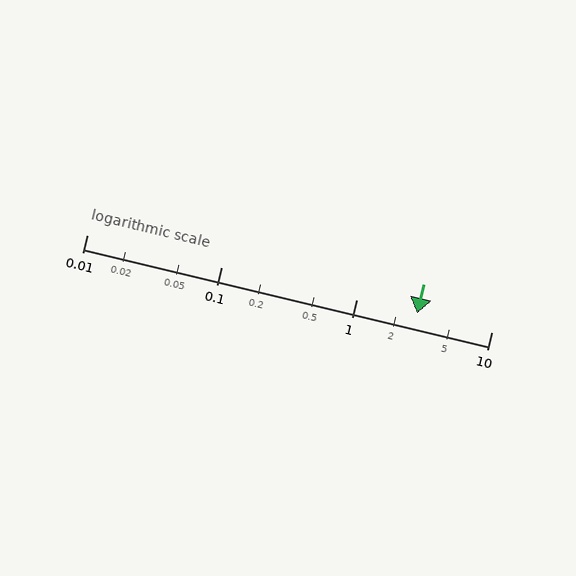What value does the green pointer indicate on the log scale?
The pointer indicates approximately 2.8.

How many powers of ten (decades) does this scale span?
The scale spans 3 decades, from 0.01 to 10.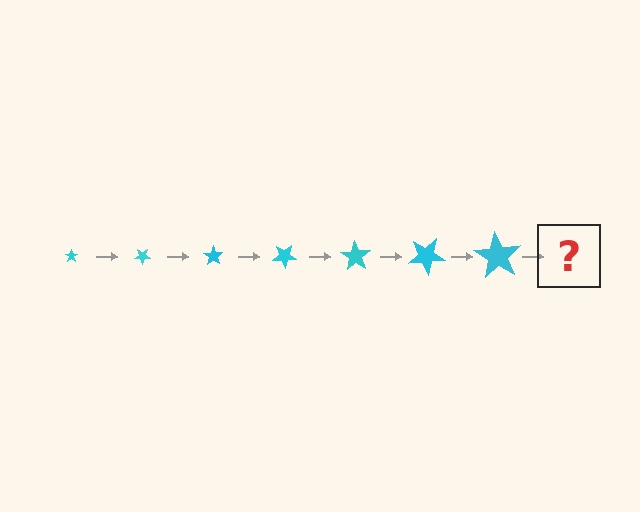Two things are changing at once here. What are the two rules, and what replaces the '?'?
The two rules are that the star grows larger each step and it rotates 35 degrees each step. The '?' should be a star, larger than the previous one and rotated 245 degrees from the start.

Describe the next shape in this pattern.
It should be a star, larger than the previous one and rotated 245 degrees from the start.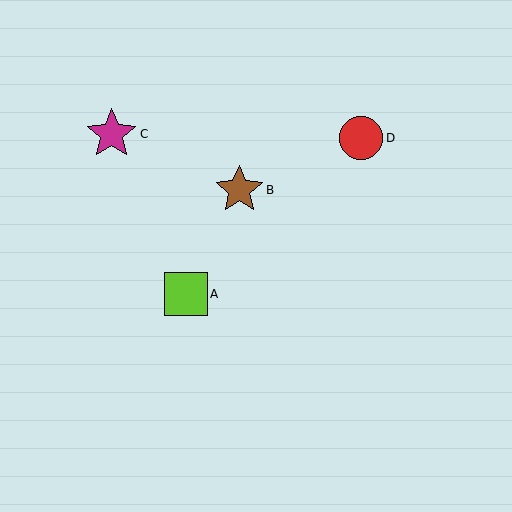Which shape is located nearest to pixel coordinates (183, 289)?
The lime square (labeled A) at (186, 294) is nearest to that location.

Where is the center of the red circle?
The center of the red circle is at (361, 138).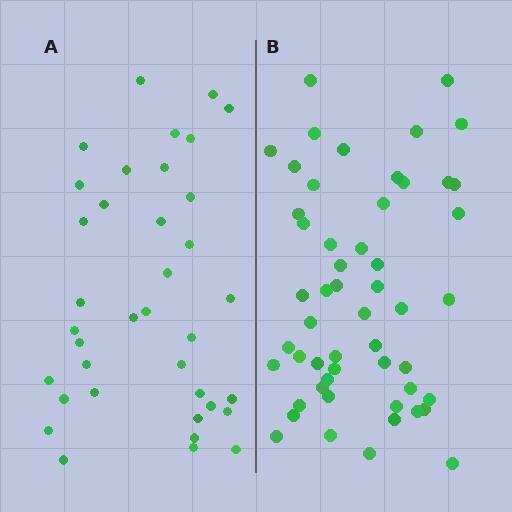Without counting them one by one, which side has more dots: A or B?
Region B (the right region) has more dots.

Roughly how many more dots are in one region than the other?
Region B has approximately 15 more dots than region A.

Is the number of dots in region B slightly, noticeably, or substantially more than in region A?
Region B has noticeably more, but not dramatically so. The ratio is roughly 1.4 to 1.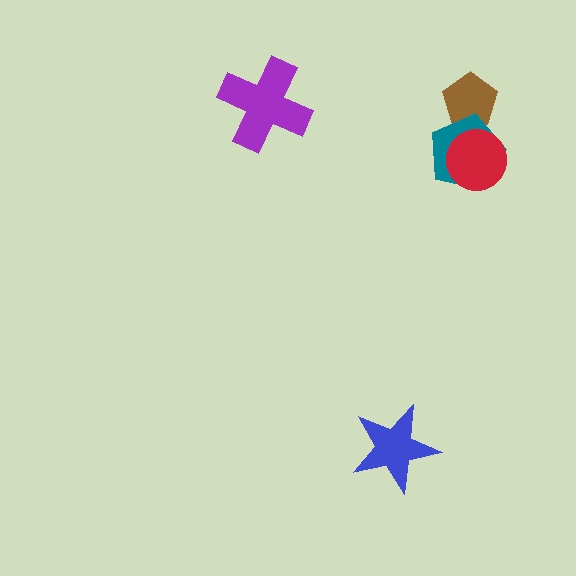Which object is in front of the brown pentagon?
The teal pentagon is in front of the brown pentagon.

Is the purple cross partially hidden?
No, no other shape covers it.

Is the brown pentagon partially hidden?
Yes, it is partially covered by another shape.